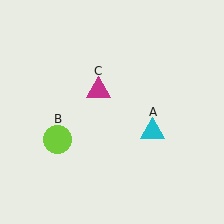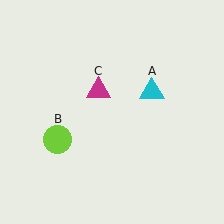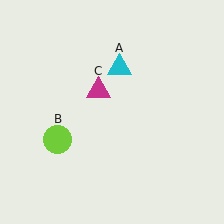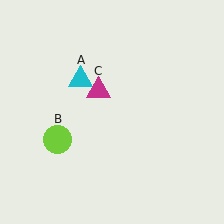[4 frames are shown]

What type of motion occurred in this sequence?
The cyan triangle (object A) rotated counterclockwise around the center of the scene.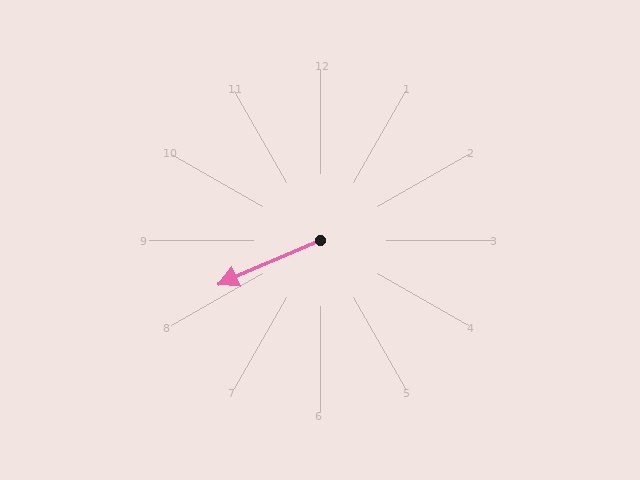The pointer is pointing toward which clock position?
Roughly 8 o'clock.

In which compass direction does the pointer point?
Southwest.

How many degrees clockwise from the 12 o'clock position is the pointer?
Approximately 247 degrees.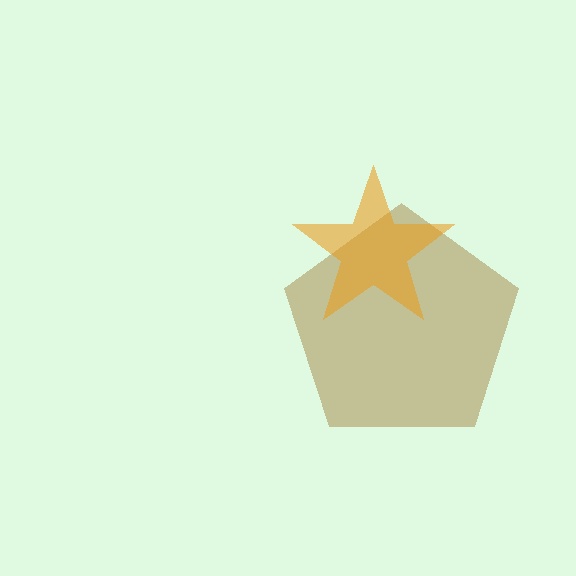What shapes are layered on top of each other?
The layered shapes are: a brown pentagon, an orange star.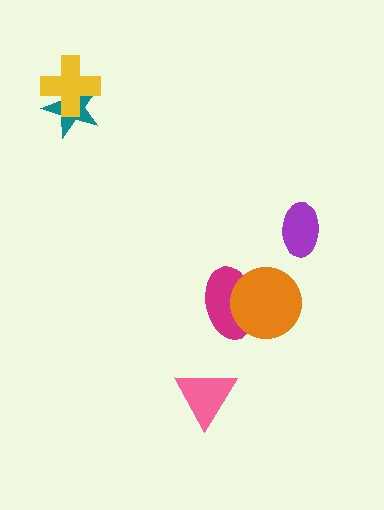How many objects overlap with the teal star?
1 object overlaps with the teal star.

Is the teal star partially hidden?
Yes, it is partially covered by another shape.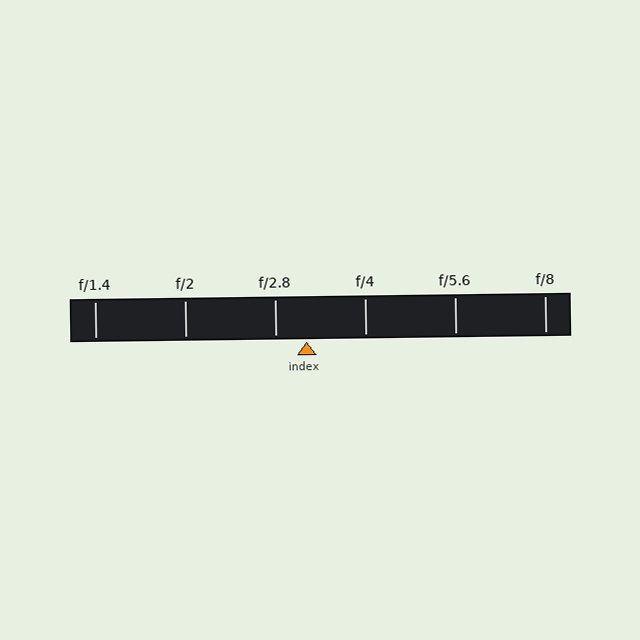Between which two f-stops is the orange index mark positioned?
The index mark is between f/2.8 and f/4.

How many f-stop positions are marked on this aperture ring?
There are 6 f-stop positions marked.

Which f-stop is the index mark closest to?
The index mark is closest to f/2.8.